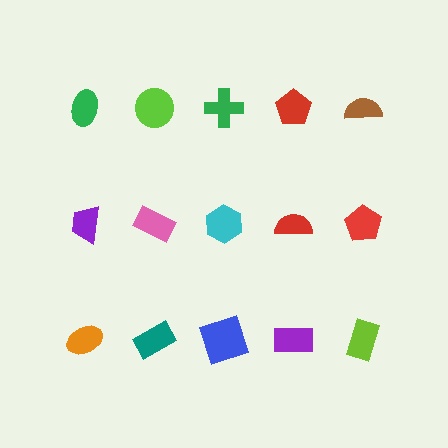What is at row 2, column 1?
A purple trapezoid.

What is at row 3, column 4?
A purple rectangle.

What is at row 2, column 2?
A pink rectangle.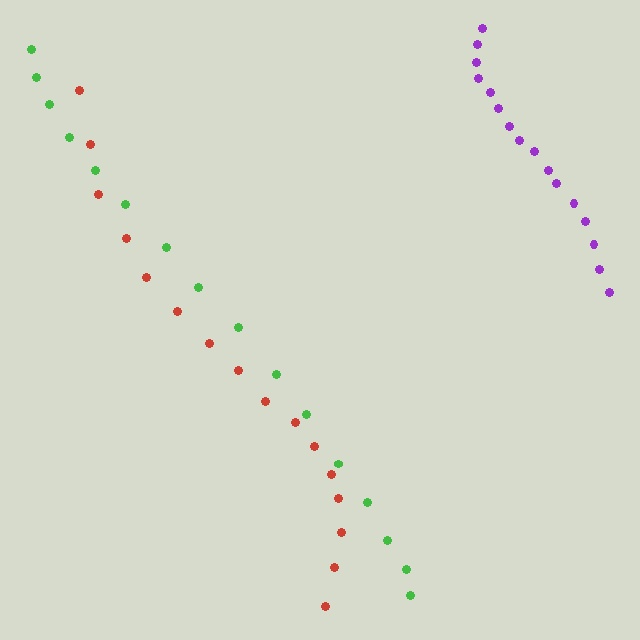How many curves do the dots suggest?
There are 3 distinct paths.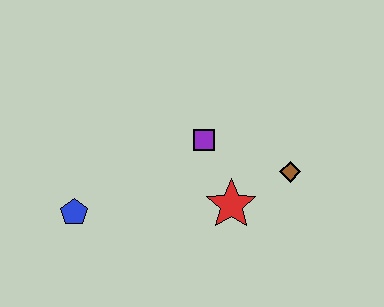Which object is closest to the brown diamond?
The red star is closest to the brown diamond.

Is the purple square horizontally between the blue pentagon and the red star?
Yes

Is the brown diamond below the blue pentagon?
No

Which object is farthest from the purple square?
The blue pentagon is farthest from the purple square.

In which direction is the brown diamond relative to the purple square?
The brown diamond is to the right of the purple square.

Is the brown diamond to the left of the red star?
No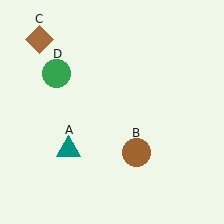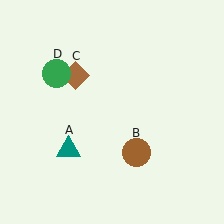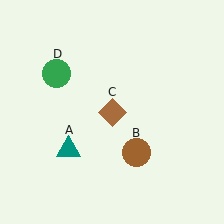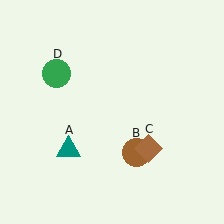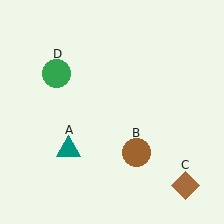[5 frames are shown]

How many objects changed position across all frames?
1 object changed position: brown diamond (object C).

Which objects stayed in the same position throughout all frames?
Teal triangle (object A) and brown circle (object B) and green circle (object D) remained stationary.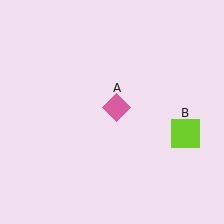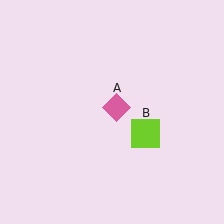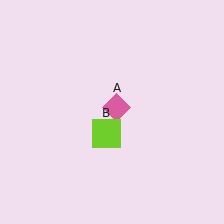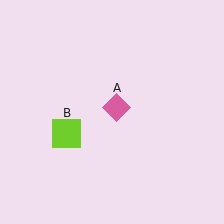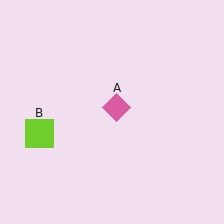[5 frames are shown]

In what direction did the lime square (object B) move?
The lime square (object B) moved left.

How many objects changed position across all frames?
1 object changed position: lime square (object B).